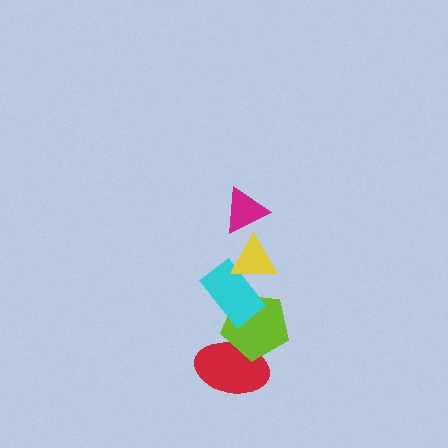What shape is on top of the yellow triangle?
The magenta triangle is on top of the yellow triangle.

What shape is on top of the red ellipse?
The lime pentagon is on top of the red ellipse.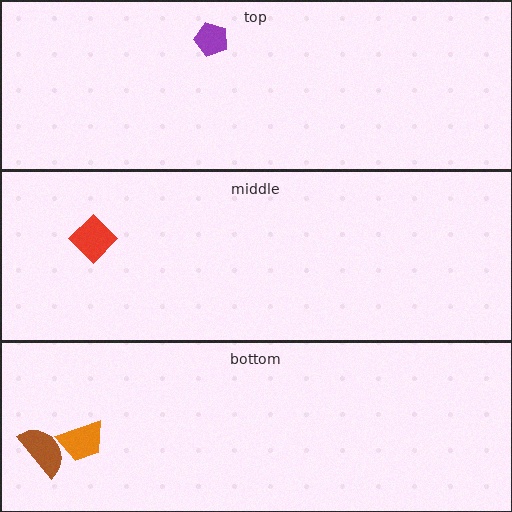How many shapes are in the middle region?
1.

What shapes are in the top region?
The purple pentagon.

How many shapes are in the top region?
1.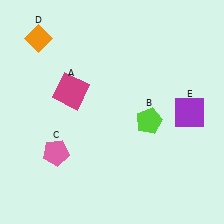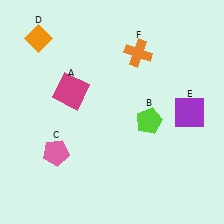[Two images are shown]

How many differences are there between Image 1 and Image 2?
There is 1 difference between the two images.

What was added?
An orange cross (F) was added in Image 2.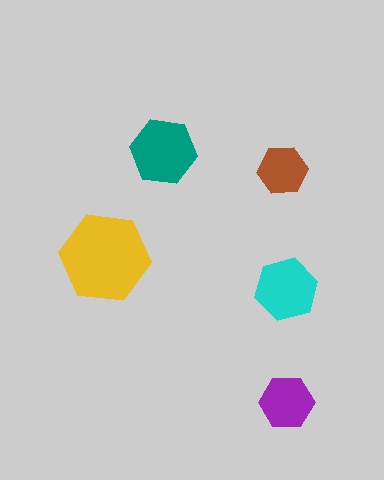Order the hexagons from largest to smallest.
the yellow one, the teal one, the cyan one, the purple one, the brown one.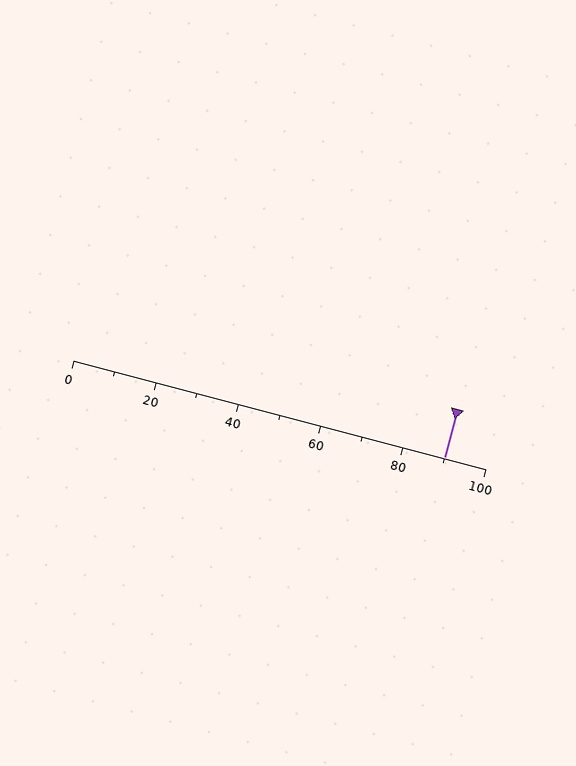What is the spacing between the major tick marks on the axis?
The major ticks are spaced 20 apart.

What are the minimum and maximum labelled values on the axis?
The axis runs from 0 to 100.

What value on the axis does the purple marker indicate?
The marker indicates approximately 90.